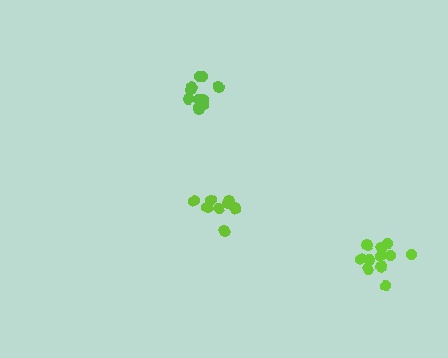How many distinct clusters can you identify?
There are 3 distinct clusters.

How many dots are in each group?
Group 1: 11 dots, Group 2: 10 dots, Group 3: 8 dots (29 total).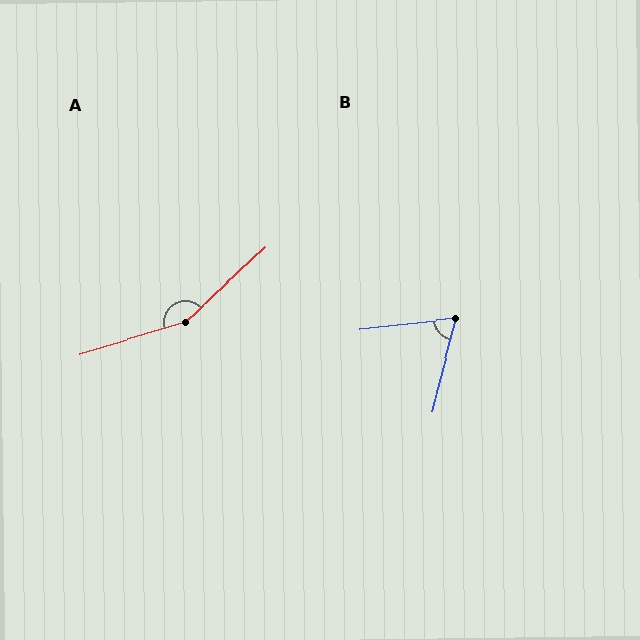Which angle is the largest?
A, at approximately 154 degrees.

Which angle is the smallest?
B, at approximately 69 degrees.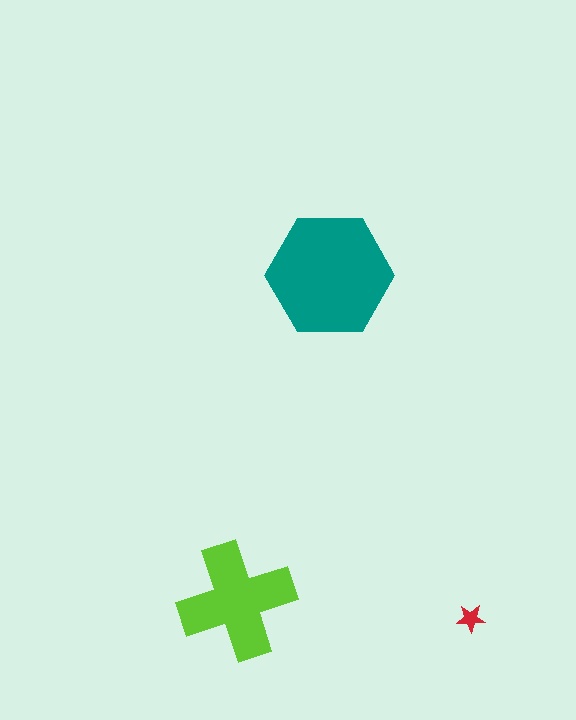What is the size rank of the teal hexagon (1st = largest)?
1st.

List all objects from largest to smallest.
The teal hexagon, the lime cross, the red star.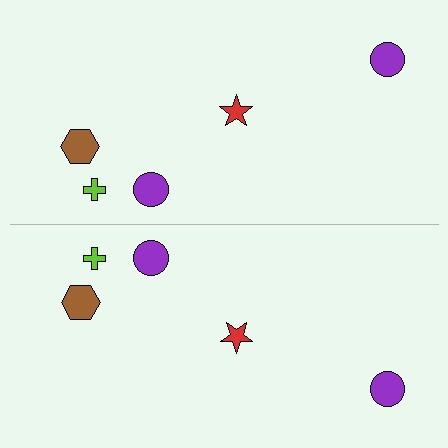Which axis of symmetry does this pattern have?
The pattern has a horizontal axis of symmetry running through the center of the image.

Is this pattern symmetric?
Yes, this pattern has bilateral (reflection) symmetry.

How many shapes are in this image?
There are 10 shapes in this image.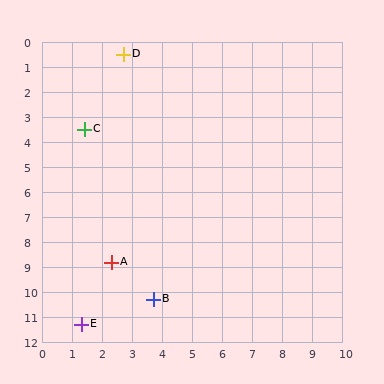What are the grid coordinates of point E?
Point E is at approximately (1.3, 11.3).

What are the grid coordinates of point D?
Point D is at approximately (2.7, 0.5).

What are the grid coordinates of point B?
Point B is at approximately (3.7, 10.3).